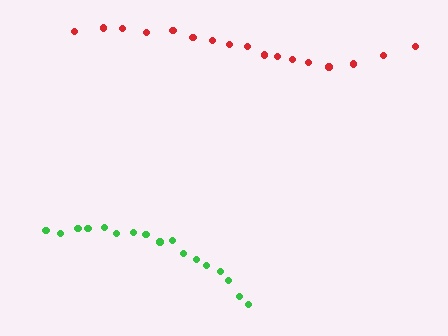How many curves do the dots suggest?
There are 2 distinct paths.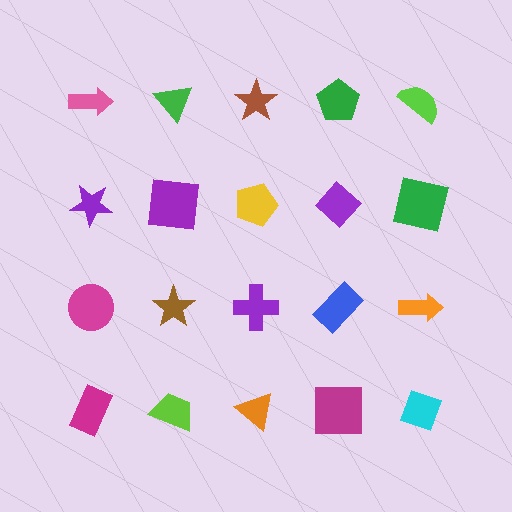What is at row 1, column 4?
A green pentagon.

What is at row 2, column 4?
A purple diamond.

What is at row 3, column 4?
A blue rectangle.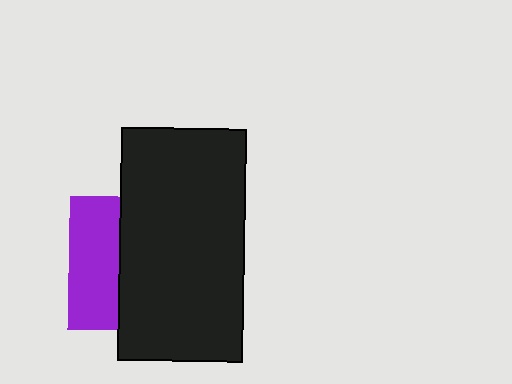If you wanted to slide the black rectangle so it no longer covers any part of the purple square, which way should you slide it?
Slide it right — that is the most direct way to separate the two shapes.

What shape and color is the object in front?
The object in front is a black rectangle.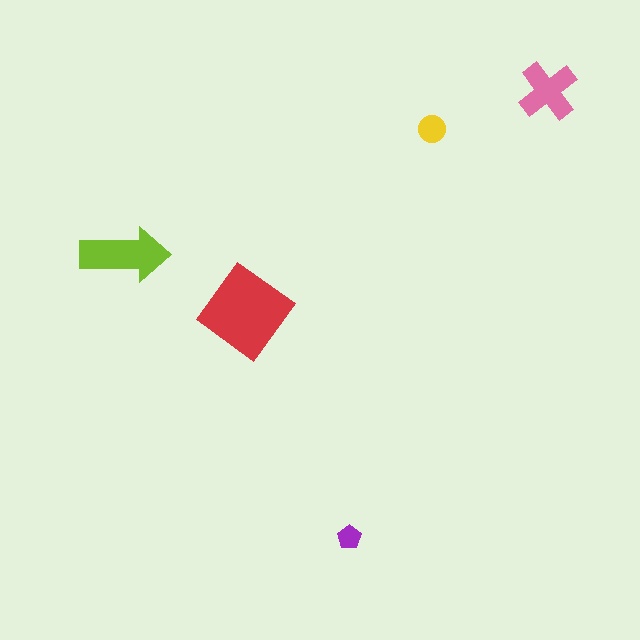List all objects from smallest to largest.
The purple pentagon, the yellow circle, the pink cross, the lime arrow, the red diamond.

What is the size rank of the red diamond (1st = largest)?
1st.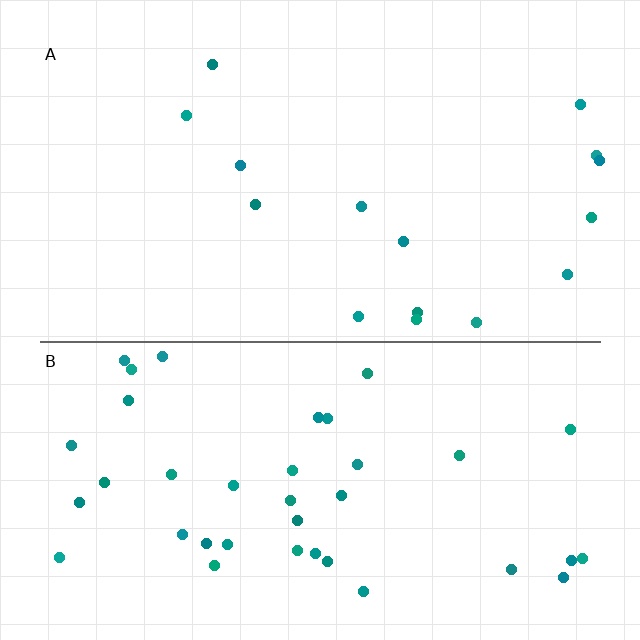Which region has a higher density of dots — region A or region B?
B (the bottom).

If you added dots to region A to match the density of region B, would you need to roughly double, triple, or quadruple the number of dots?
Approximately double.